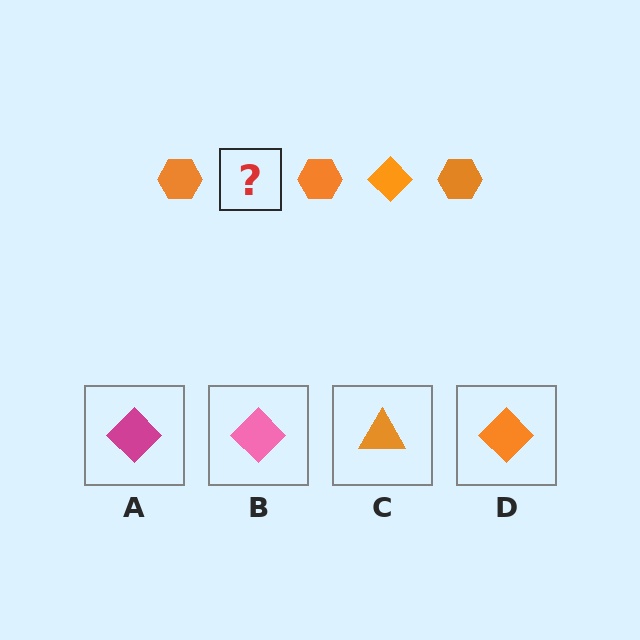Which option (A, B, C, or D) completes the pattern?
D.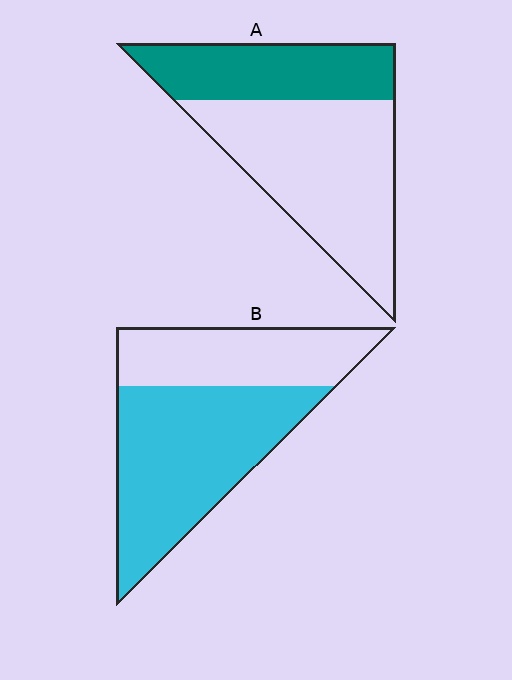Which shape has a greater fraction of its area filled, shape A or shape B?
Shape B.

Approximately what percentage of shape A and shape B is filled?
A is approximately 35% and B is approximately 60%.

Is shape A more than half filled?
No.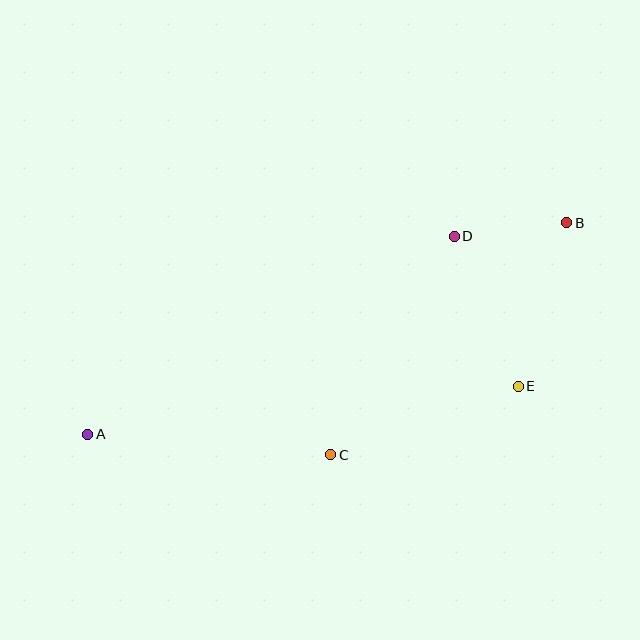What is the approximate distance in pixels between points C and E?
The distance between C and E is approximately 200 pixels.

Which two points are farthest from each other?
Points A and B are farthest from each other.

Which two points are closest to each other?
Points B and D are closest to each other.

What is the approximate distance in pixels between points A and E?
The distance between A and E is approximately 433 pixels.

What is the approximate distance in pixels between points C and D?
The distance between C and D is approximately 251 pixels.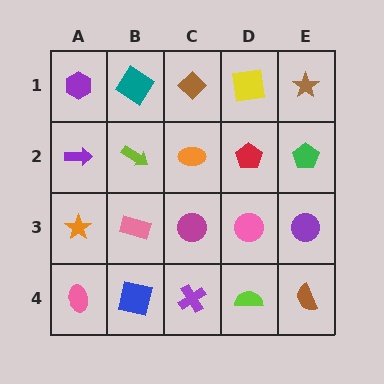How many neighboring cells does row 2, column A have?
3.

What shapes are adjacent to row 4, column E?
A purple circle (row 3, column E), a lime semicircle (row 4, column D).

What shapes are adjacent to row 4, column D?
A pink circle (row 3, column D), a purple cross (row 4, column C), a brown semicircle (row 4, column E).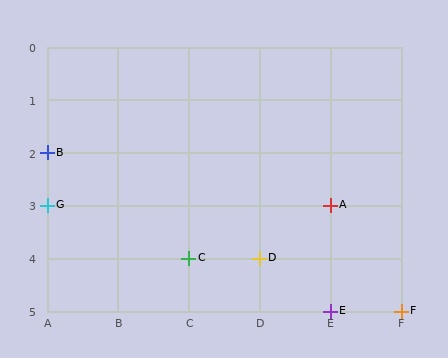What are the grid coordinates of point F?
Point F is at grid coordinates (F, 5).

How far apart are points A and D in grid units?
Points A and D are 1 column and 1 row apart (about 1.4 grid units diagonally).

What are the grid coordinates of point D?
Point D is at grid coordinates (D, 4).